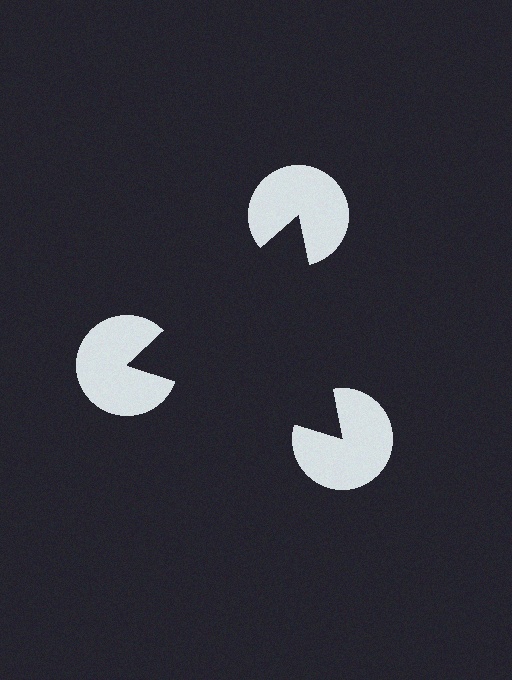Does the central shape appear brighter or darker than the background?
It typically appears slightly darker than the background, even though no actual brightness change is drawn.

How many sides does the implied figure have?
3 sides.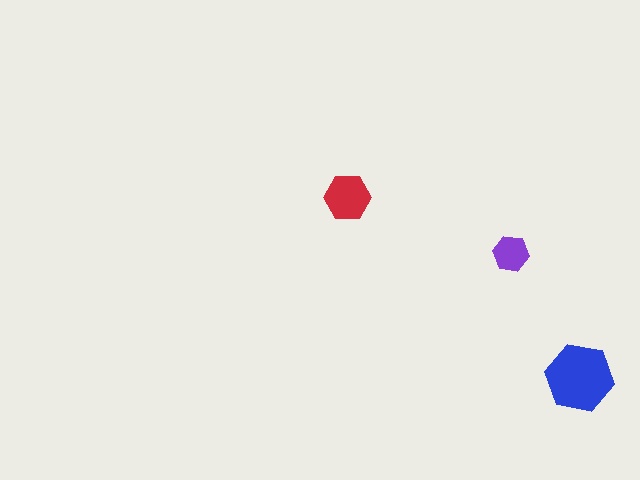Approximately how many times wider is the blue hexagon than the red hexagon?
About 1.5 times wider.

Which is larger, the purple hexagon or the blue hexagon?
The blue one.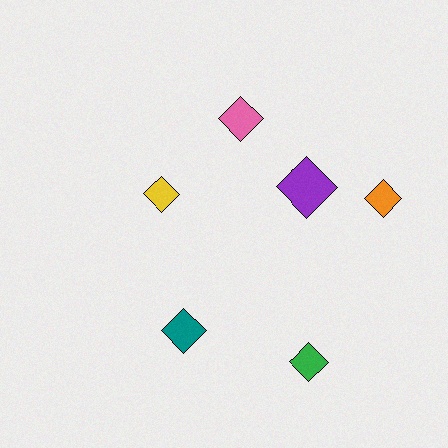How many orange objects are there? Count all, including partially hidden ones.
There is 1 orange object.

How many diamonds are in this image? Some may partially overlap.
There are 6 diamonds.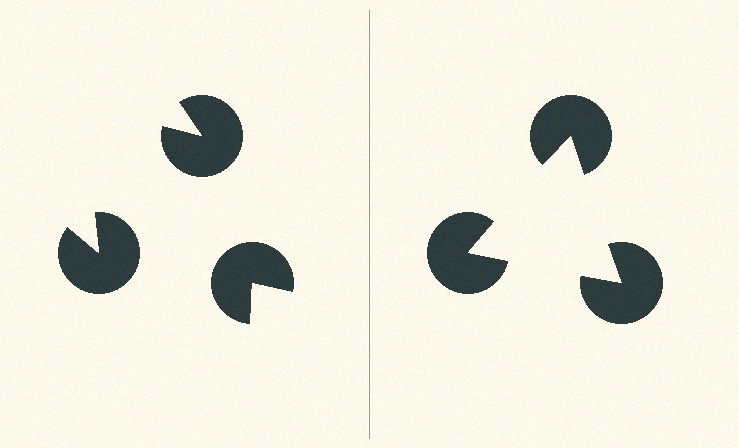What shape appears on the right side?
An illusory triangle.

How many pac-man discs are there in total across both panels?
6 — 3 on each side.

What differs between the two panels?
The pac-man discs are positioned identically on both sides; only the wedge orientations differ. On the right they align to a triangle; on the left they are misaligned.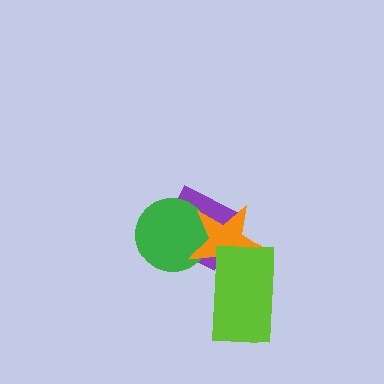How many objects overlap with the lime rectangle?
2 objects overlap with the lime rectangle.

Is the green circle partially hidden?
Yes, it is partially covered by another shape.